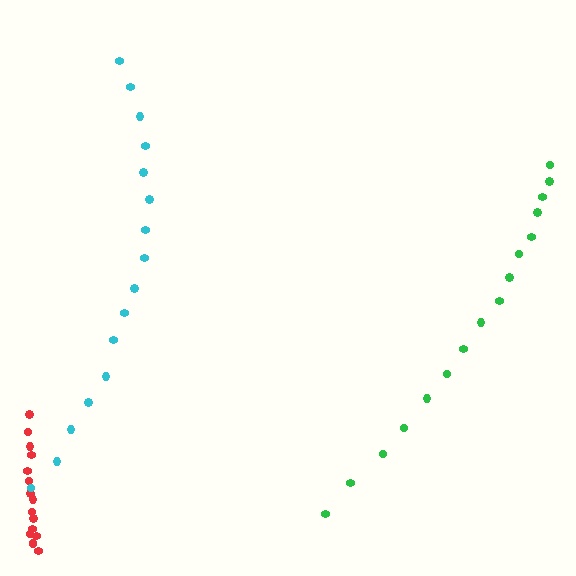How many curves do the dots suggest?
There are 3 distinct paths.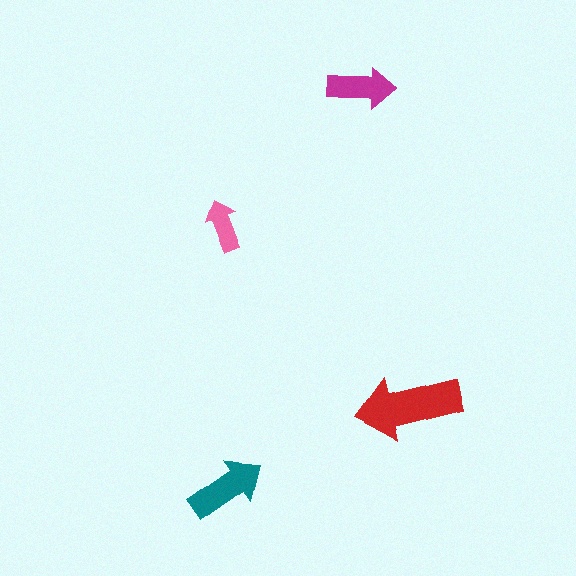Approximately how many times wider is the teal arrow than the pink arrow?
About 1.5 times wider.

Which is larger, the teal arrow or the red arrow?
The red one.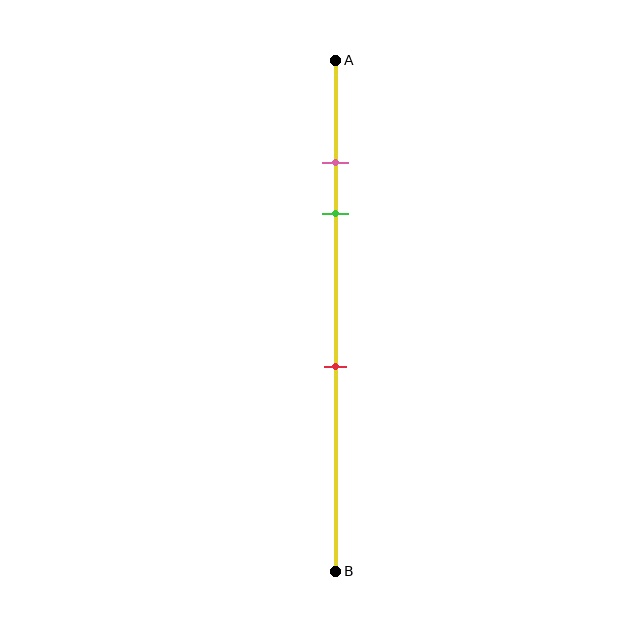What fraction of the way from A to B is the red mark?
The red mark is approximately 60% (0.6) of the way from A to B.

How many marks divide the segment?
There are 3 marks dividing the segment.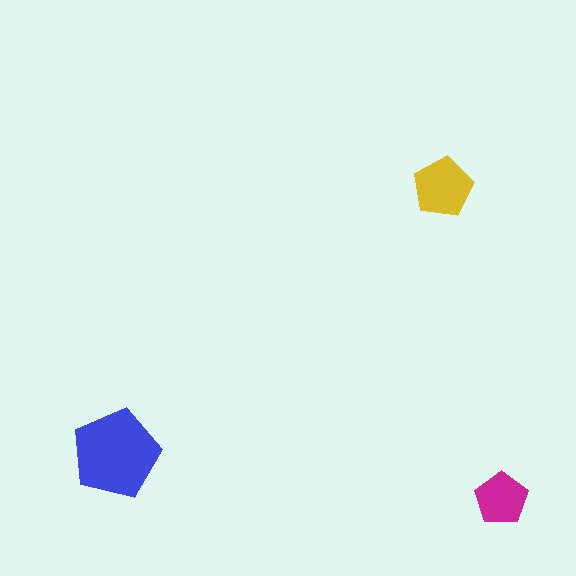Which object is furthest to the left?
The blue pentagon is leftmost.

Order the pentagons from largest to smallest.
the blue one, the yellow one, the magenta one.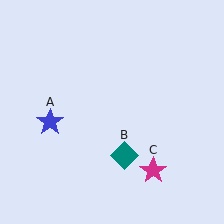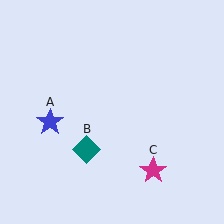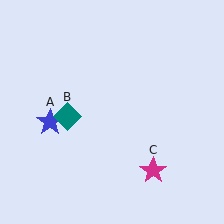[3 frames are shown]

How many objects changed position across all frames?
1 object changed position: teal diamond (object B).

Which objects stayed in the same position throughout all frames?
Blue star (object A) and magenta star (object C) remained stationary.